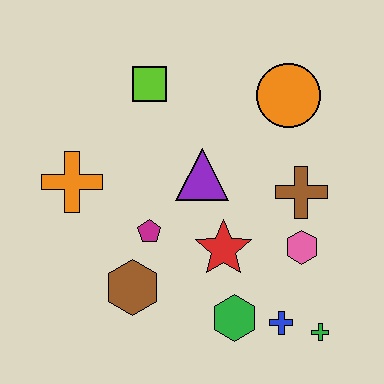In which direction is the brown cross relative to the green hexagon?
The brown cross is above the green hexagon.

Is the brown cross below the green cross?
No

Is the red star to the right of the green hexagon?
No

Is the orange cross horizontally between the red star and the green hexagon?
No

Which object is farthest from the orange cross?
The green cross is farthest from the orange cross.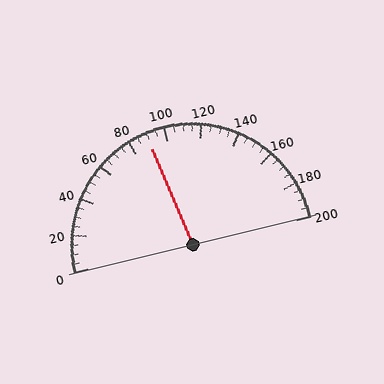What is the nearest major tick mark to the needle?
The nearest major tick mark is 80.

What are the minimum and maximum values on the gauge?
The gauge ranges from 0 to 200.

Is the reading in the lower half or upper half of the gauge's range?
The reading is in the lower half of the range (0 to 200).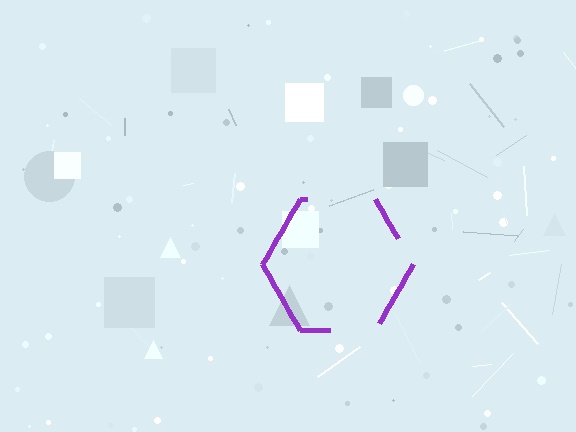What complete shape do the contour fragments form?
The contour fragments form a hexagon.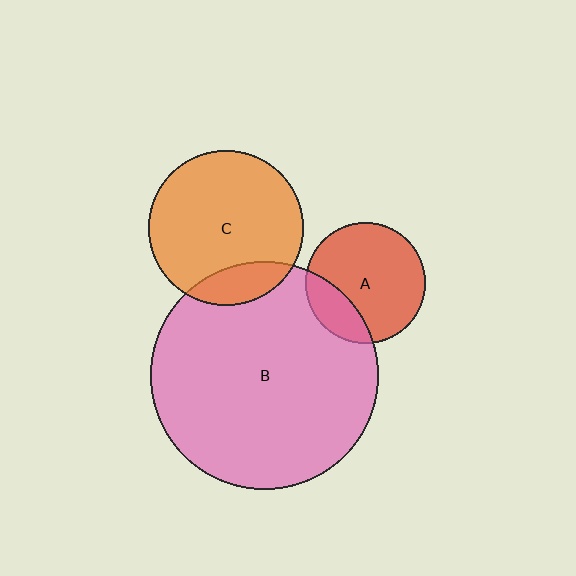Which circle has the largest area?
Circle B (pink).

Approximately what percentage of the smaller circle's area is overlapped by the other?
Approximately 15%.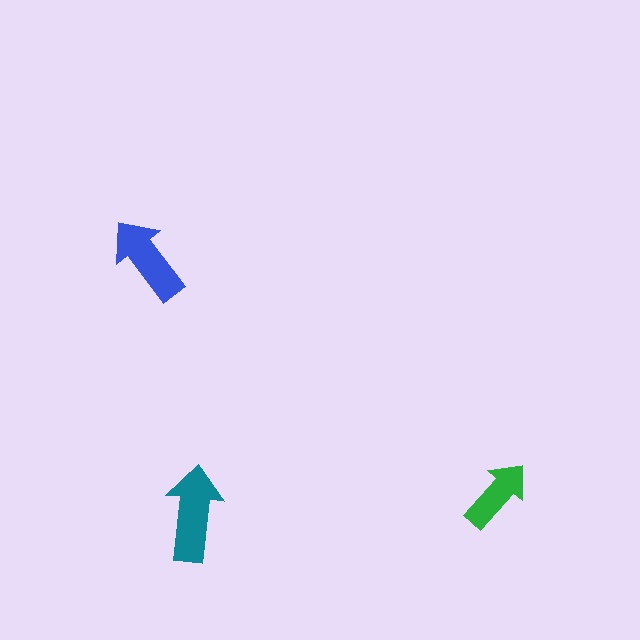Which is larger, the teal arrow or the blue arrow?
The teal one.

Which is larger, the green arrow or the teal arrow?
The teal one.